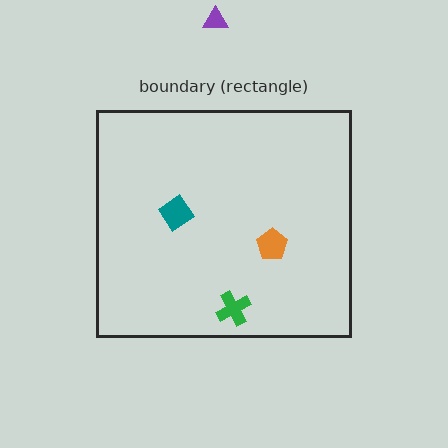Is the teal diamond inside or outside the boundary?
Inside.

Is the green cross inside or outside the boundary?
Inside.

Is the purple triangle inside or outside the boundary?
Outside.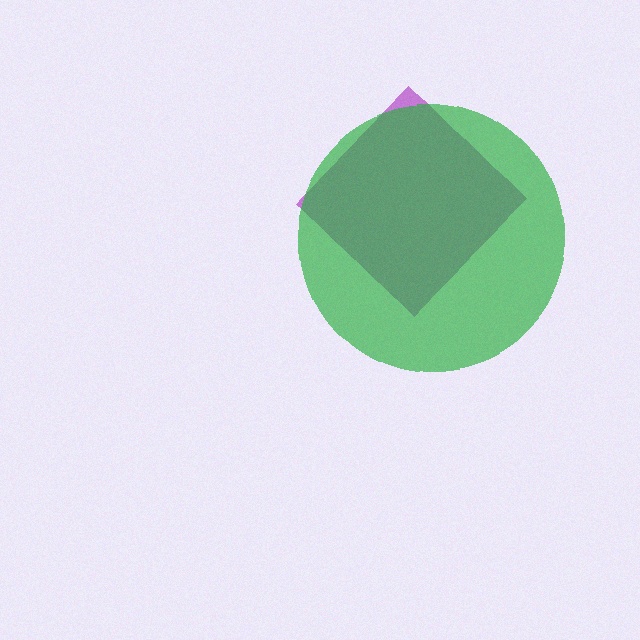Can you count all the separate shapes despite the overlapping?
Yes, there are 2 separate shapes.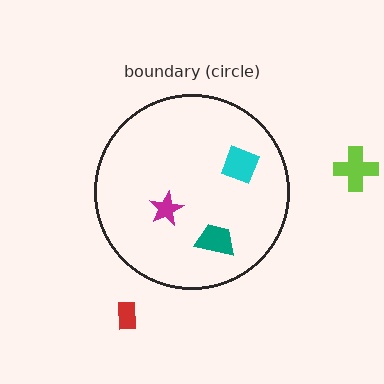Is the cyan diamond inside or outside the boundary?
Inside.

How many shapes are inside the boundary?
3 inside, 2 outside.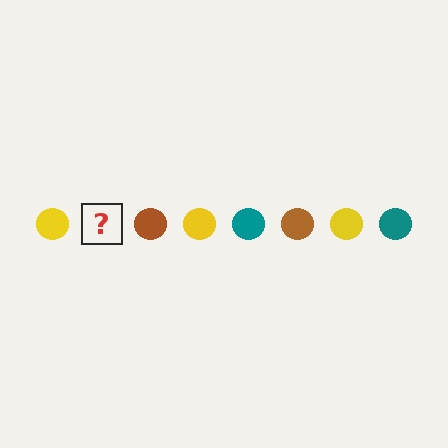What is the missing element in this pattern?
The missing element is a teal circle.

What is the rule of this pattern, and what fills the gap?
The rule is that the pattern cycles through yellow, teal, brown circles. The gap should be filled with a teal circle.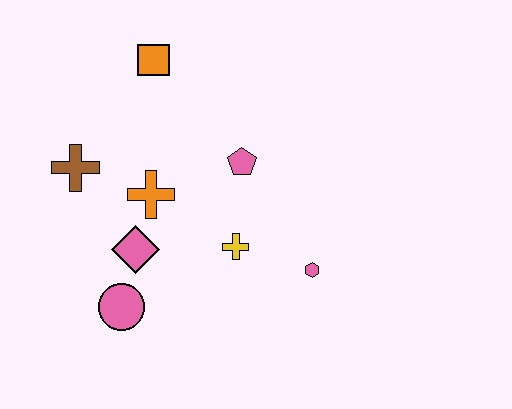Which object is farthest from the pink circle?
The orange square is farthest from the pink circle.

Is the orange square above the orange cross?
Yes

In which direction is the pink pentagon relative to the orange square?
The pink pentagon is below the orange square.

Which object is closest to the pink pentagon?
The yellow cross is closest to the pink pentagon.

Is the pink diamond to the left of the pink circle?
No